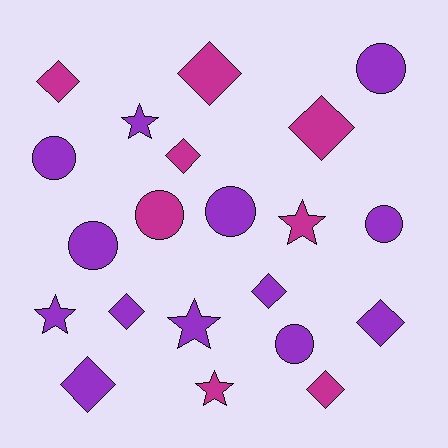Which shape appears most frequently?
Diamond, with 9 objects.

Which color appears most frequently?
Purple, with 13 objects.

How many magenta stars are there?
There are 2 magenta stars.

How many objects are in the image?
There are 21 objects.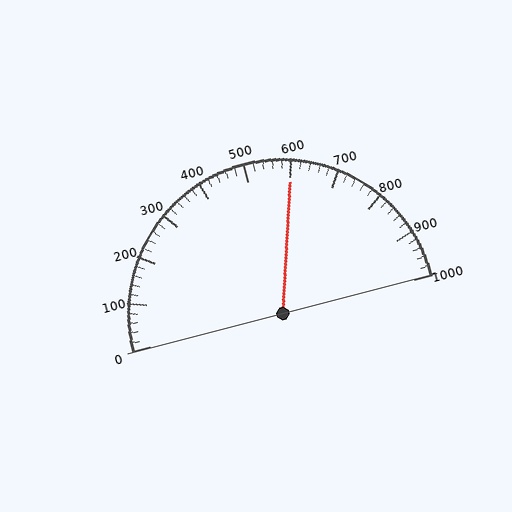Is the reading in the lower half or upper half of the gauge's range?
The reading is in the upper half of the range (0 to 1000).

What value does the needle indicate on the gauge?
The needle indicates approximately 600.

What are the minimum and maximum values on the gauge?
The gauge ranges from 0 to 1000.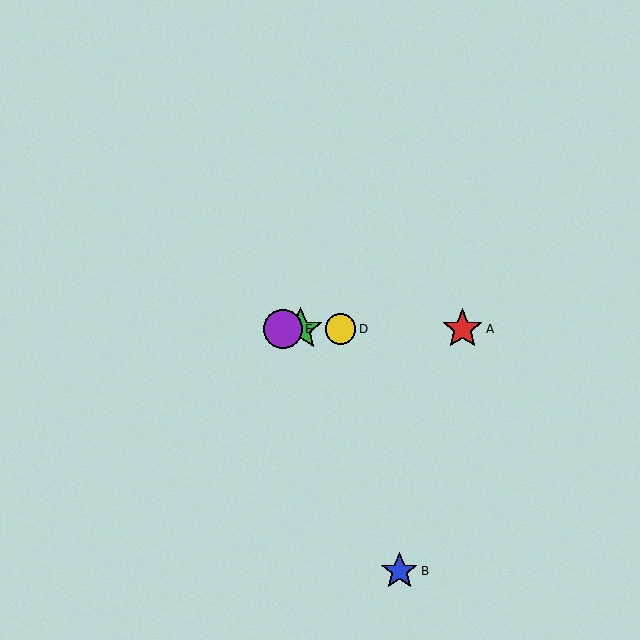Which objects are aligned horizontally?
Objects A, C, D, E are aligned horizontally.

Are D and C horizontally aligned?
Yes, both are at y≈329.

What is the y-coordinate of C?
Object C is at y≈329.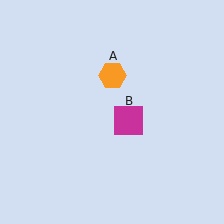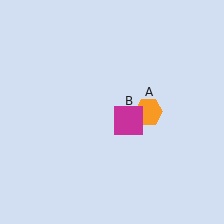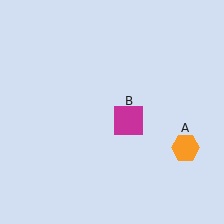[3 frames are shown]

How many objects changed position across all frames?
1 object changed position: orange hexagon (object A).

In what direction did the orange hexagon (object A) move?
The orange hexagon (object A) moved down and to the right.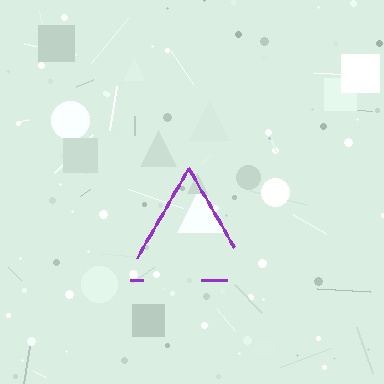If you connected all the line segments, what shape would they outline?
They would outline a triangle.